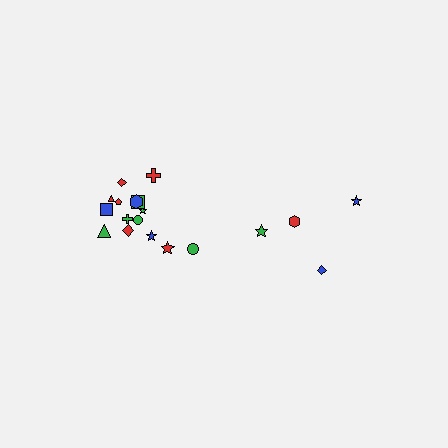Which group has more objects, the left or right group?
The left group.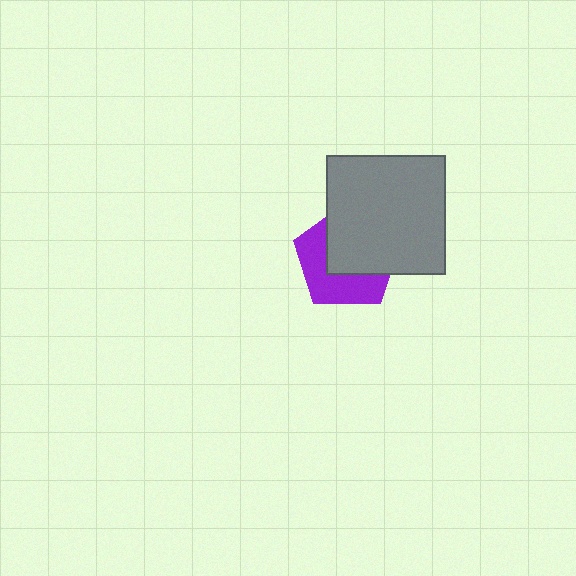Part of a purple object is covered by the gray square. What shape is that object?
It is a pentagon.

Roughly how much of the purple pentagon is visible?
About half of it is visible (roughly 45%).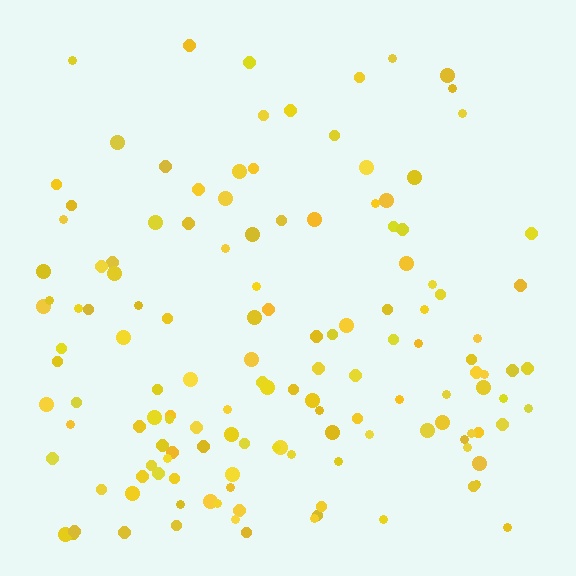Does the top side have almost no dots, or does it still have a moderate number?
Still a moderate number, just noticeably fewer than the bottom.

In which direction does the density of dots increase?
From top to bottom, with the bottom side densest.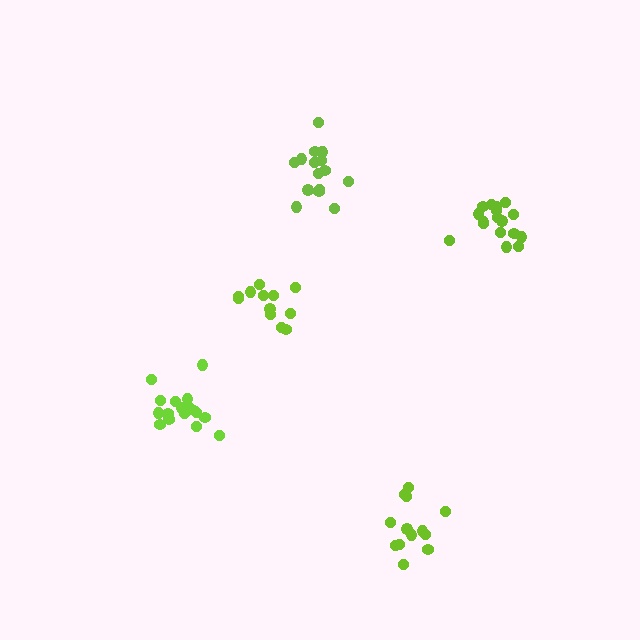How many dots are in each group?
Group 1: 13 dots, Group 2: 12 dots, Group 3: 15 dots, Group 4: 17 dots, Group 5: 18 dots (75 total).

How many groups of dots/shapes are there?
There are 5 groups.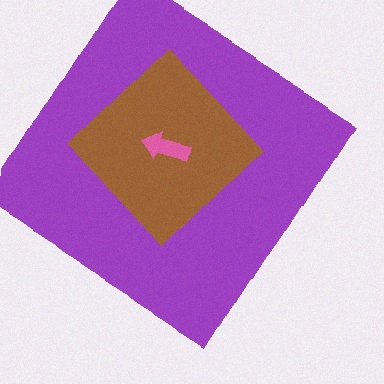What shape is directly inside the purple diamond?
The brown diamond.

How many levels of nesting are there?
3.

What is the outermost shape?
The purple diamond.